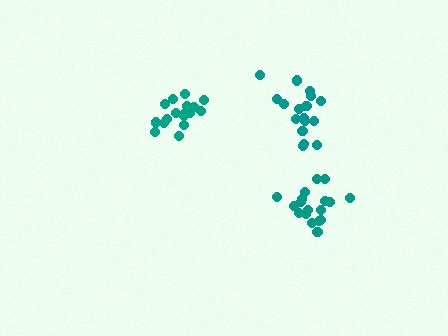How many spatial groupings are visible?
There are 3 spatial groupings.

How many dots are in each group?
Group 1: 18 dots, Group 2: 18 dots, Group 3: 17 dots (53 total).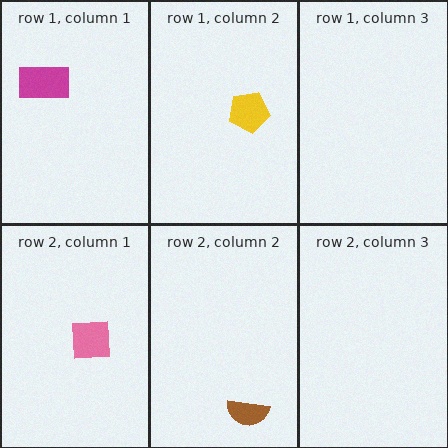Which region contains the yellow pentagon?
The row 1, column 2 region.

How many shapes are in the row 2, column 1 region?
1.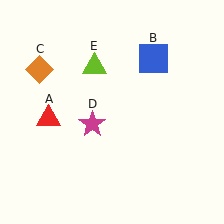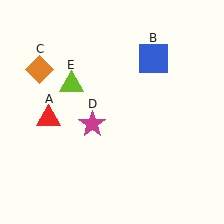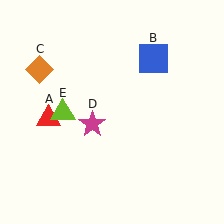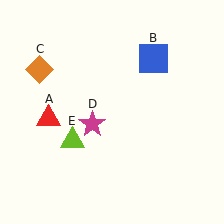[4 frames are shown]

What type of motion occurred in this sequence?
The lime triangle (object E) rotated counterclockwise around the center of the scene.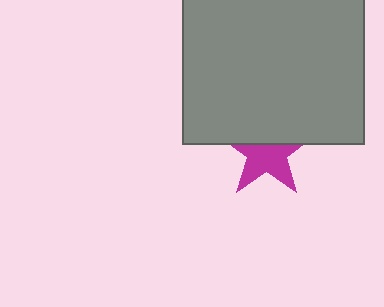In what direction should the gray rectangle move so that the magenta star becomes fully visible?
The gray rectangle should move up. That is the shortest direction to clear the overlap and leave the magenta star fully visible.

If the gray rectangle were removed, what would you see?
You would see the complete magenta star.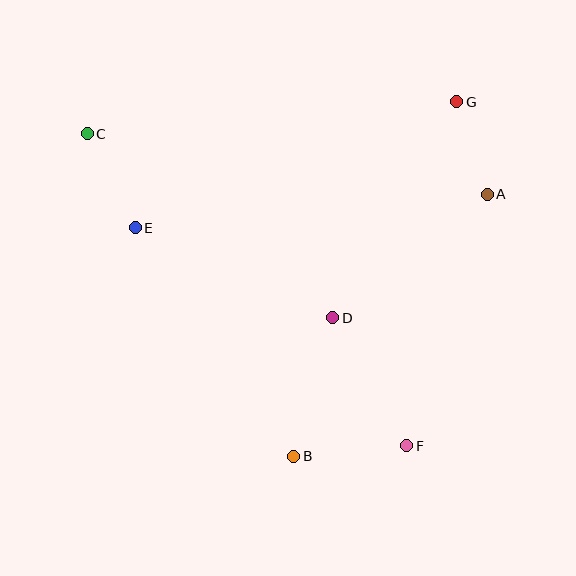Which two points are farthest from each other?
Points C and F are farthest from each other.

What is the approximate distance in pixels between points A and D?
The distance between A and D is approximately 198 pixels.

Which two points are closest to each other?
Points A and G are closest to each other.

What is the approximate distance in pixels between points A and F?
The distance between A and F is approximately 264 pixels.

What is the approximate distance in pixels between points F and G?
The distance between F and G is approximately 348 pixels.